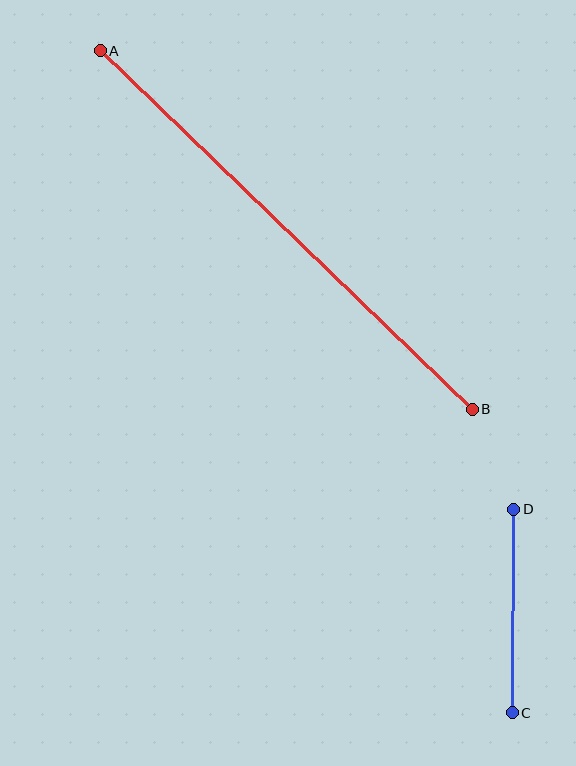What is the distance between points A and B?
The distance is approximately 516 pixels.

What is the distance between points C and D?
The distance is approximately 203 pixels.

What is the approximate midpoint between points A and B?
The midpoint is at approximately (286, 230) pixels.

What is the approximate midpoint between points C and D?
The midpoint is at approximately (513, 611) pixels.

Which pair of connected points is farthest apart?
Points A and B are farthest apart.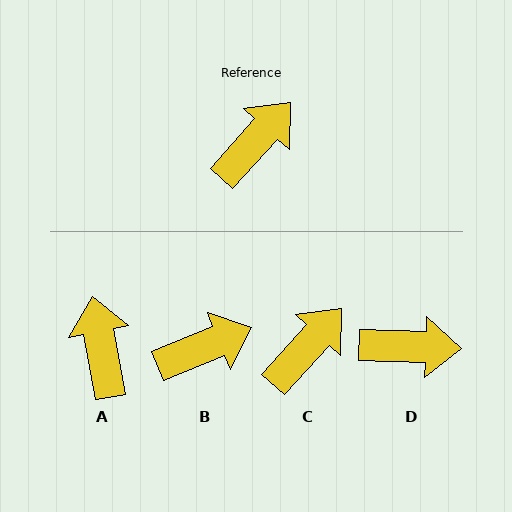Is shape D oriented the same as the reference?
No, it is off by about 49 degrees.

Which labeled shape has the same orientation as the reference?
C.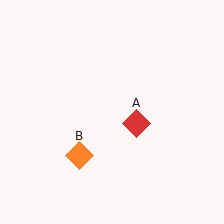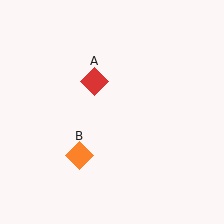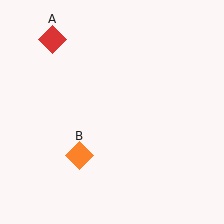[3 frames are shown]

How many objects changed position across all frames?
1 object changed position: red diamond (object A).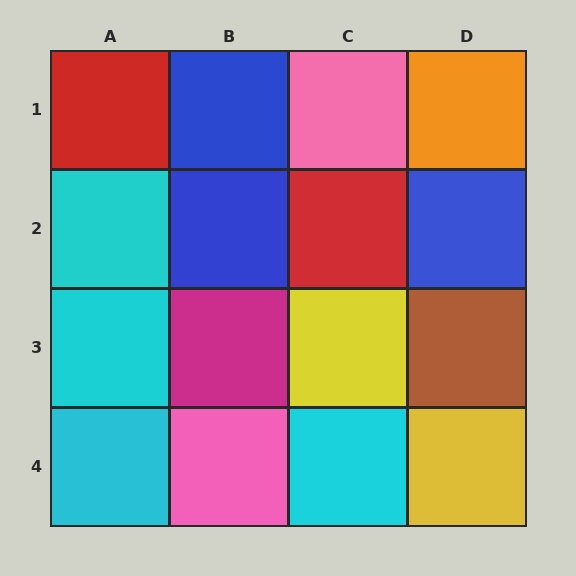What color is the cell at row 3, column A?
Cyan.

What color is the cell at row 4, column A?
Cyan.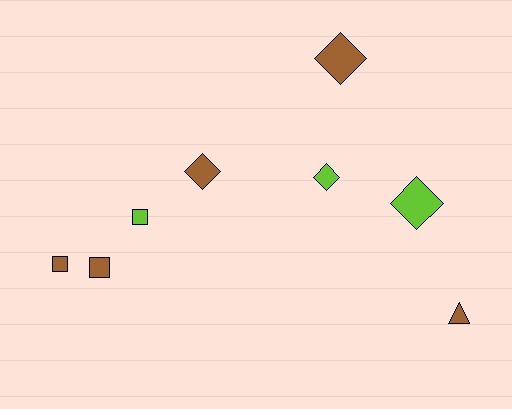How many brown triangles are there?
There is 1 brown triangle.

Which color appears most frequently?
Brown, with 5 objects.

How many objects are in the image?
There are 8 objects.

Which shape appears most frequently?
Diamond, with 4 objects.